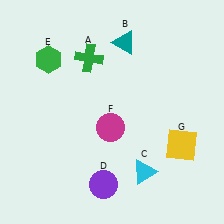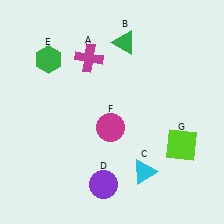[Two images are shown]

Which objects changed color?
A changed from green to magenta. B changed from teal to green. G changed from yellow to lime.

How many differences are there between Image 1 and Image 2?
There are 3 differences between the two images.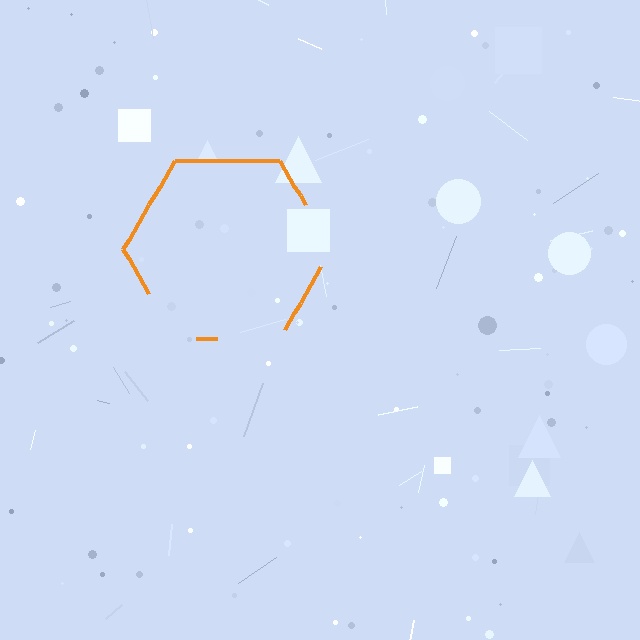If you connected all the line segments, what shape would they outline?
They would outline a hexagon.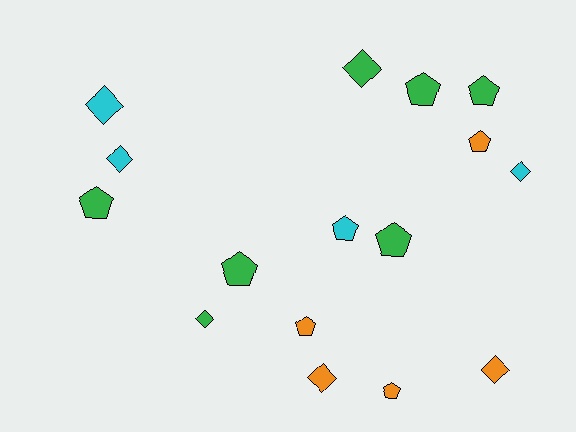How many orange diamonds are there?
There are 2 orange diamonds.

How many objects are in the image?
There are 16 objects.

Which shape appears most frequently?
Pentagon, with 9 objects.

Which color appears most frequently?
Green, with 7 objects.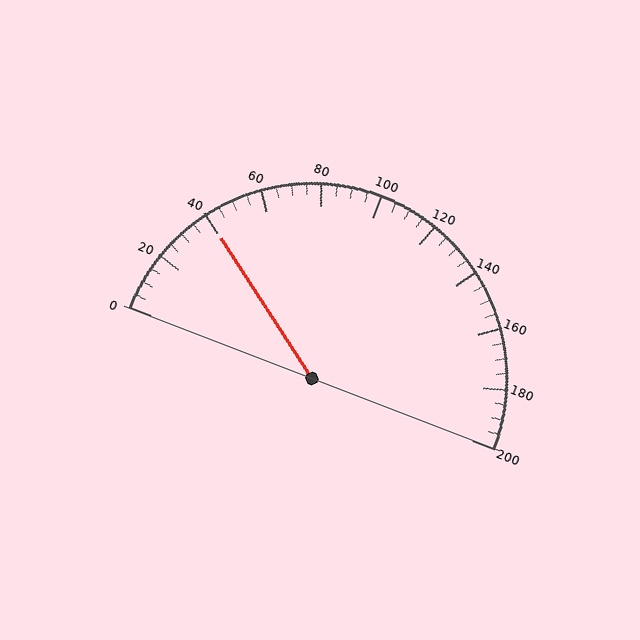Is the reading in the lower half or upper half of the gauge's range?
The reading is in the lower half of the range (0 to 200).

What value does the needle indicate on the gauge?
The needle indicates approximately 40.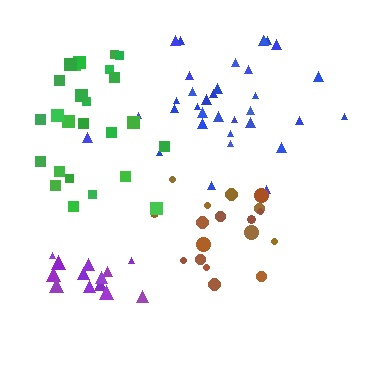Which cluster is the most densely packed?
Brown.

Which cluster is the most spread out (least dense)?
Green.